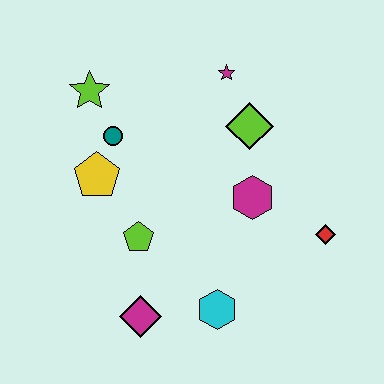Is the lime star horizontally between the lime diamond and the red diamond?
No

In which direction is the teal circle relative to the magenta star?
The teal circle is to the left of the magenta star.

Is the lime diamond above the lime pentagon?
Yes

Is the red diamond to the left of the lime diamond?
No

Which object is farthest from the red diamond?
The lime star is farthest from the red diamond.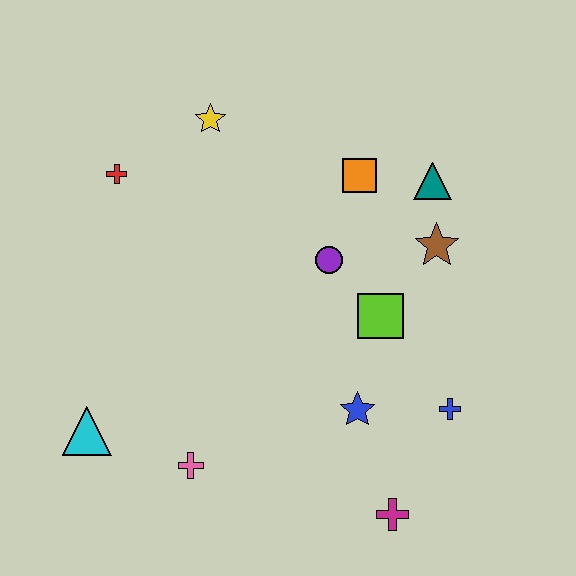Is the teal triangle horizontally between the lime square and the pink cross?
No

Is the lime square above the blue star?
Yes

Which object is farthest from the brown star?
The cyan triangle is farthest from the brown star.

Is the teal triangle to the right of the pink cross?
Yes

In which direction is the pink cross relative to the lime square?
The pink cross is to the left of the lime square.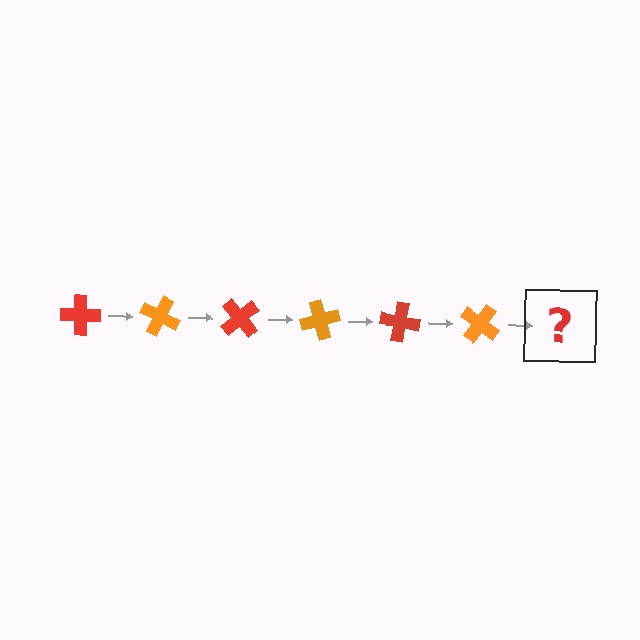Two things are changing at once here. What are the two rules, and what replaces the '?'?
The two rules are that it rotates 25 degrees each step and the color cycles through red and orange. The '?' should be a red cross, rotated 150 degrees from the start.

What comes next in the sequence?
The next element should be a red cross, rotated 150 degrees from the start.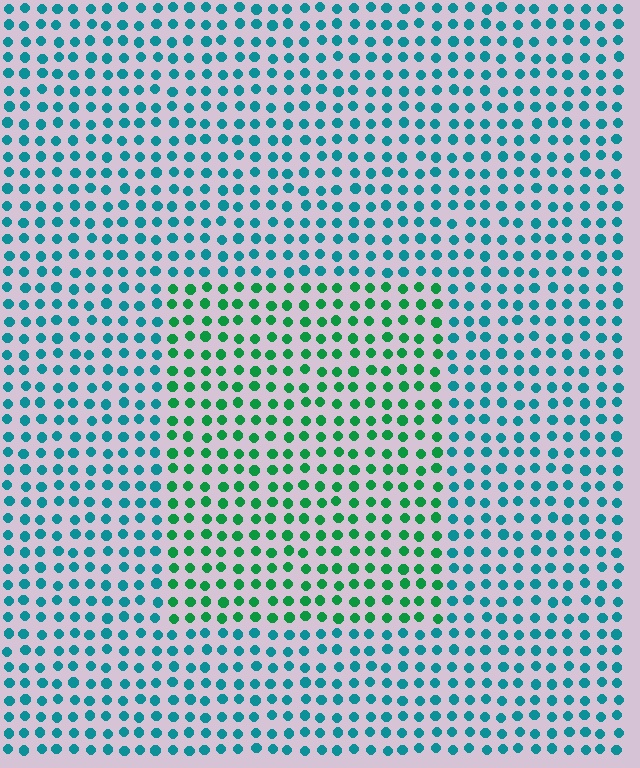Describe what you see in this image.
The image is filled with small teal elements in a uniform arrangement. A rectangle-shaped region is visible where the elements are tinted to a slightly different hue, forming a subtle color boundary.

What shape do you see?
I see a rectangle.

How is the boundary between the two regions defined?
The boundary is defined purely by a slight shift in hue (about 41 degrees). Spacing, size, and orientation are identical on both sides.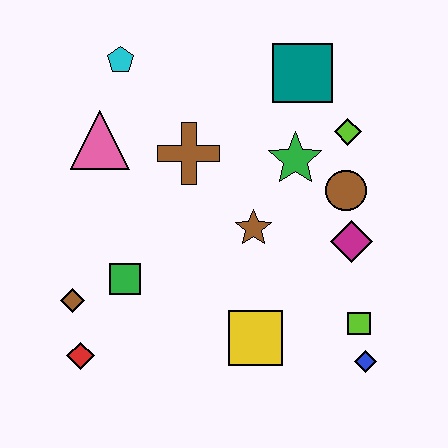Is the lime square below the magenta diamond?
Yes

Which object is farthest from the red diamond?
The teal square is farthest from the red diamond.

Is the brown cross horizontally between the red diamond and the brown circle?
Yes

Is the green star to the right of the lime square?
No